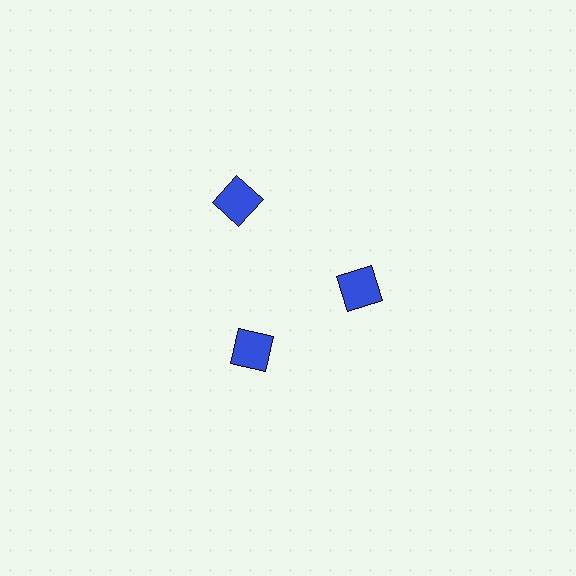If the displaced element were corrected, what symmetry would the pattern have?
It would have 3-fold rotational symmetry — the pattern would map onto itself every 120 degrees.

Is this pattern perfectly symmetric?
No. The 3 blue squares are arranged in a ring, but one element near the 11 o'clock position is pushed outward from the center, breaking the 3-fold rotational symmetry.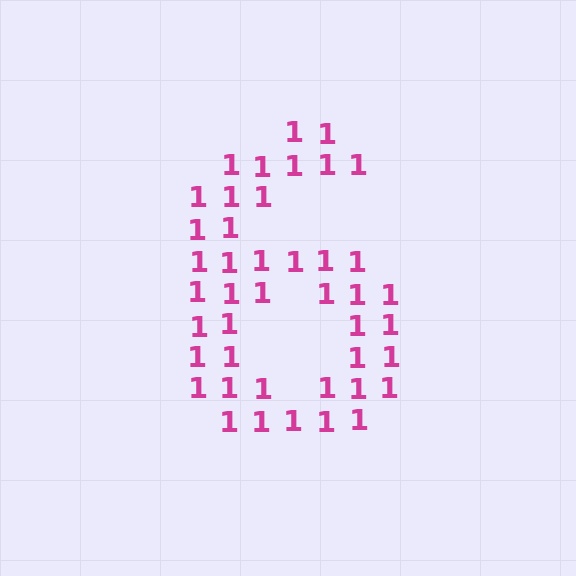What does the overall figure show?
The overall figure shows the digit 6.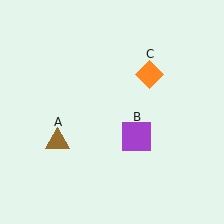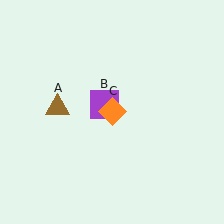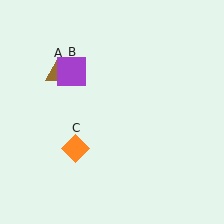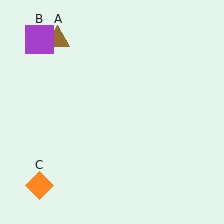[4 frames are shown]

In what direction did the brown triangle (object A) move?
The brown triangle (object A) moved up.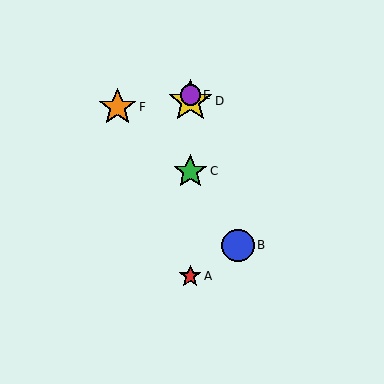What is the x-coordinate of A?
Object A is at x≈190.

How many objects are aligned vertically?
4 objects (A, C, D, E) are aligned vertically.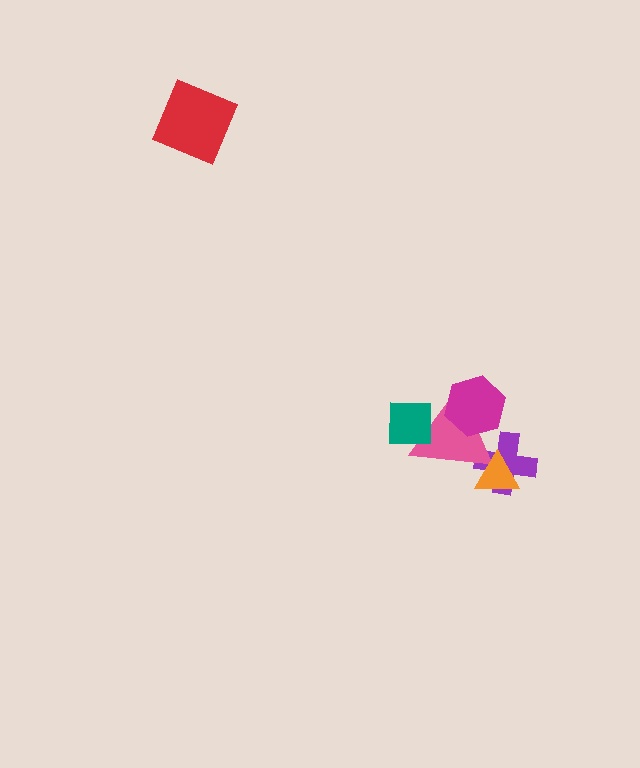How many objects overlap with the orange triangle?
2 objects overlap with the orange triangle.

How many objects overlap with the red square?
0 objects overlap with the red square.